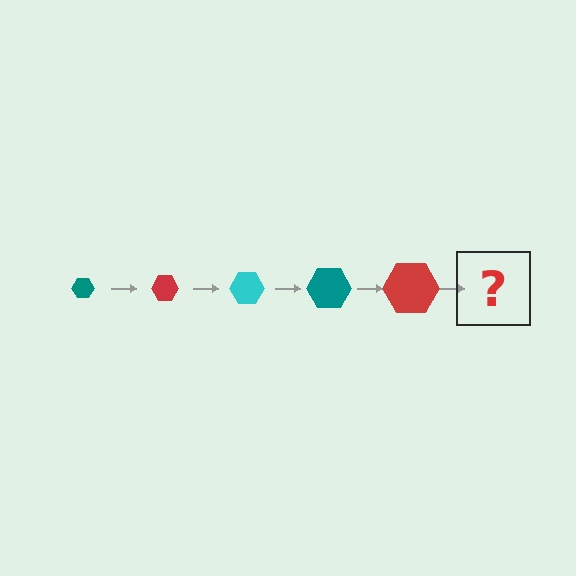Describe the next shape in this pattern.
It should be a cyan hexagon, larger than the previous one.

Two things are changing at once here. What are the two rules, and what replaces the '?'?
The two rules are that the hexagon grows larger each step and the color cycles through teal, red, and cyan. The '?' should be a cyan hexagon, larger than the previous one.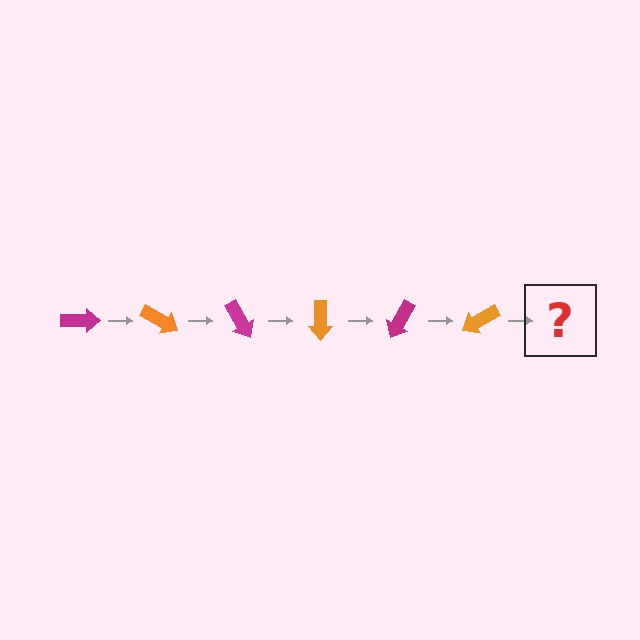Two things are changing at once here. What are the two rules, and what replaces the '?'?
The two rules are that it rotates 30 degrees each step and the color cycles through magenta and orange. The '?' should be a magenta arrow, rotated 180 degrees from the start.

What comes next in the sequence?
The next element should be a magenta arrow, rotated 180 degrees from the start.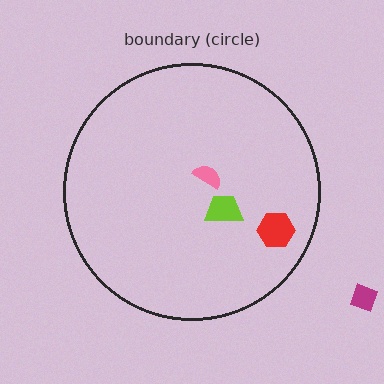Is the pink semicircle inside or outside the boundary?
Inside.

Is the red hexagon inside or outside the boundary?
Inside.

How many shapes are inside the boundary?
3 inside, 1 outside.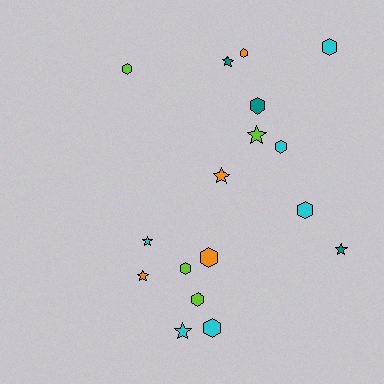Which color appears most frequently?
Cyan, with 6 objects.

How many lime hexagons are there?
There are 3 lime hexagons.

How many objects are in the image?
There are 17 objects.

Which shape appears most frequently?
Hexagon, with 10 objects.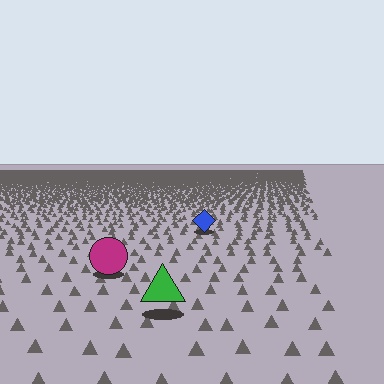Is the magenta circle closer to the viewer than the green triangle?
No. The green triangle is closer — you can tell from the texture gradient: the ground texture is coarser near it.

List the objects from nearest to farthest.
From nearest to farthest: the green triangle, the magenta circle, the blue diamond.